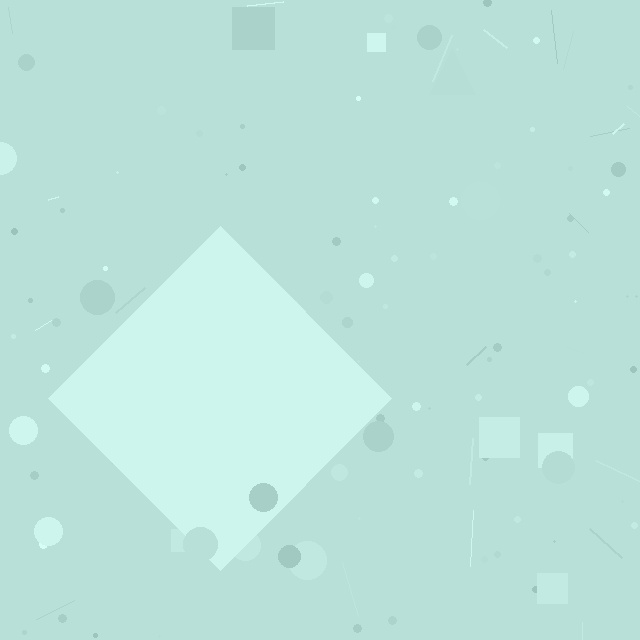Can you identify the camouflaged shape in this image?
The camouflaged shape is a diamond.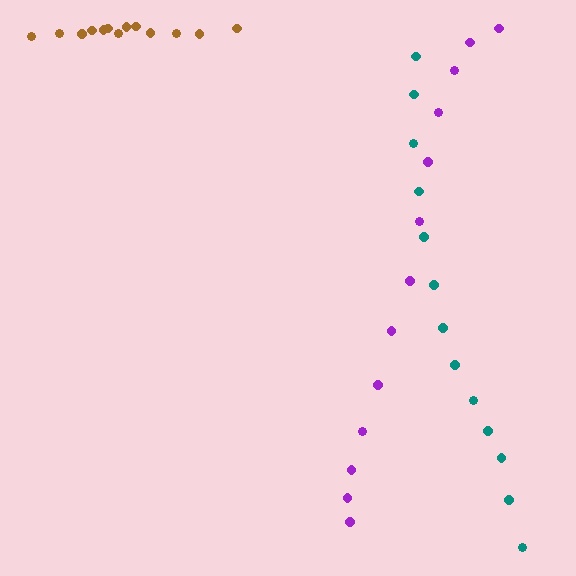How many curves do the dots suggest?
There are 3 distinct paths.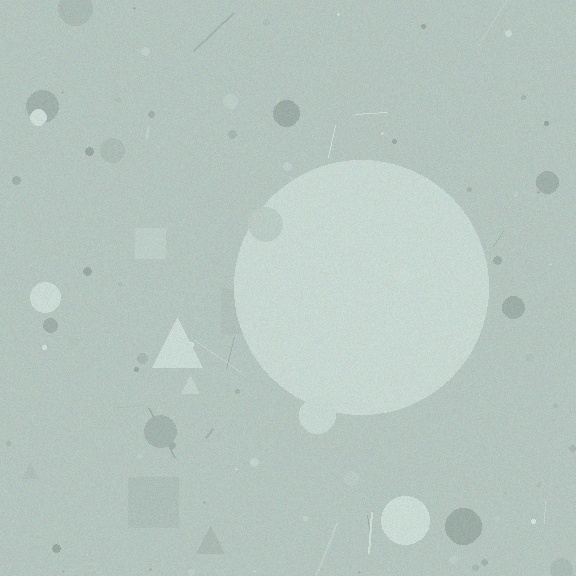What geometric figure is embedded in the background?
A circle is embedded in the background.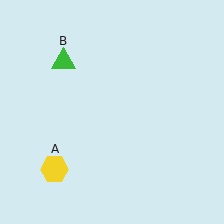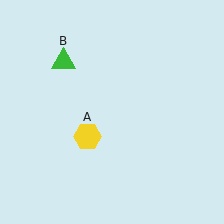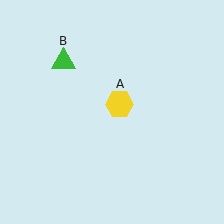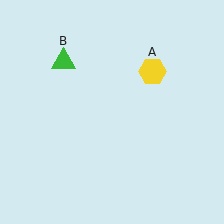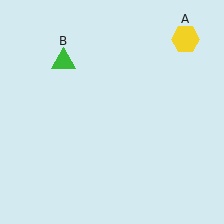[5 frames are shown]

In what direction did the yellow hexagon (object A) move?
The yellow hexagon (object A) moved up and to the right.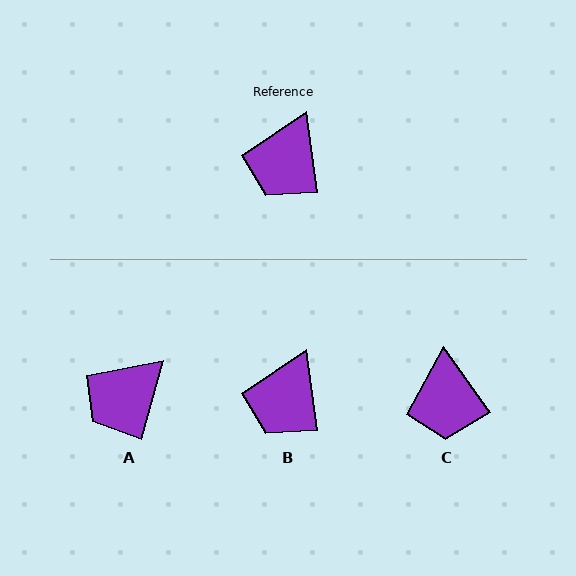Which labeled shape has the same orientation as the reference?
B.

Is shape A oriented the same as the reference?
No, it is off by about 23 degrees.